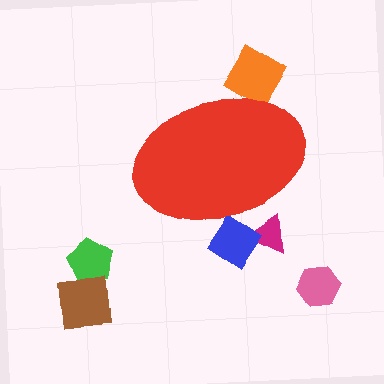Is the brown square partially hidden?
No, the brown square is fully visible.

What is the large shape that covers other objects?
A red ellipse.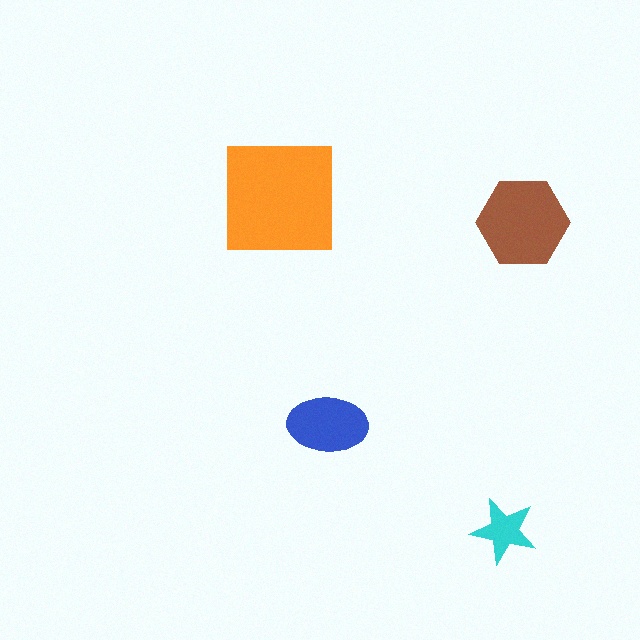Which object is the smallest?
The cyan star.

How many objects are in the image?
There are 4 objects in the image.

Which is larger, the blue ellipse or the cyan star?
The blue ellipse.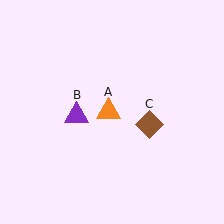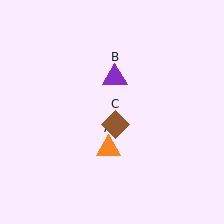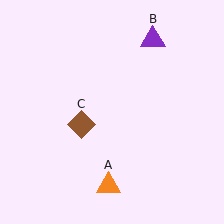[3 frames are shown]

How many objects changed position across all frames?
3 objects changed position: orange triangle (object A), purple triangle (object B), brown diamond (object C).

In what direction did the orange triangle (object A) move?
The orange triangle (object A) moved down.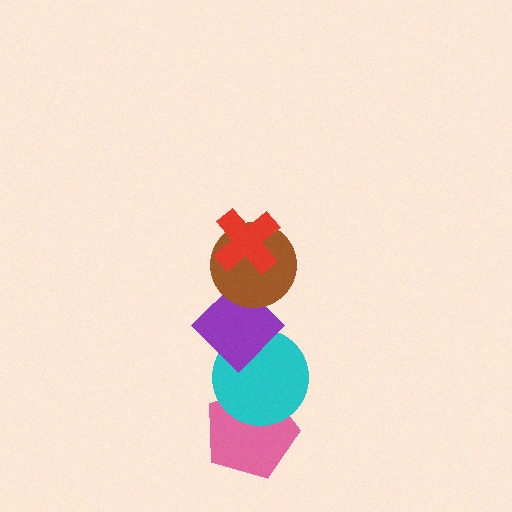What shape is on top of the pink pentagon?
The cyan circle is on top of the pink pentagon.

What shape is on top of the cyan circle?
The purple diamond is on top of the cyan circle.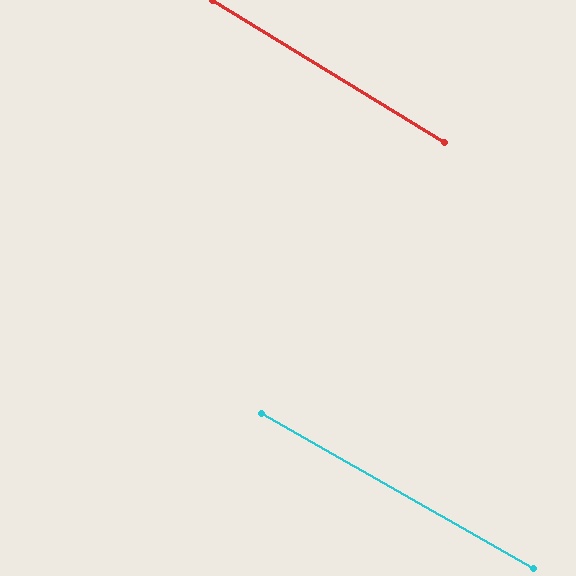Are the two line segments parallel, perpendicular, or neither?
Parallel — their directions differ by only 1.7°.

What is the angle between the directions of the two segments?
Approximately 2 degrees.